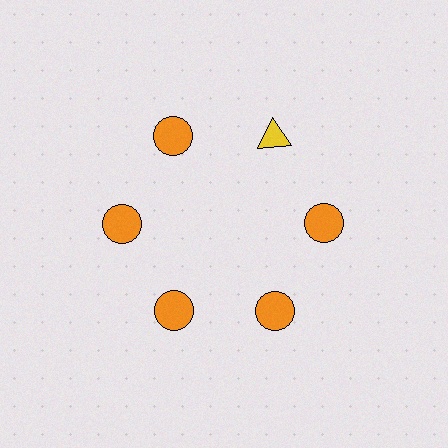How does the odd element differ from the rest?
It differs in both color (yellow instead of orange) and shape (triangle instead of circle).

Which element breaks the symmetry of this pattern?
The yellow triangle at roughly the 1 o'clock position breaks the symmetry. All other shapes are orange circles.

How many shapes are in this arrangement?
There are 6 shapes arranged in a ring pattern.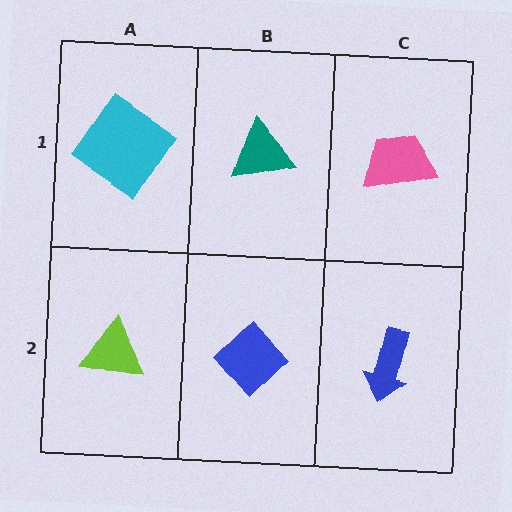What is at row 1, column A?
A cyan diamond.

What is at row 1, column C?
A pink trapezoid.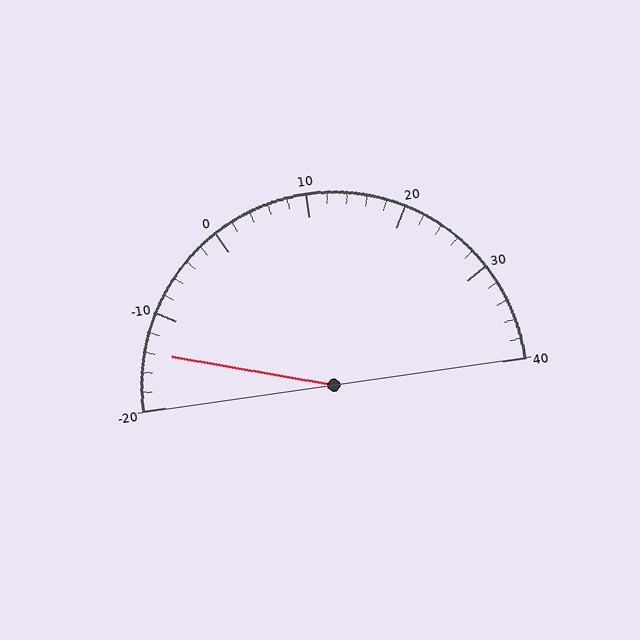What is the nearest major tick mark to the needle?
The nearest major tick mark is -10.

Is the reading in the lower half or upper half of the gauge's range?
The reading is in the lower half of the range (-20 to 40).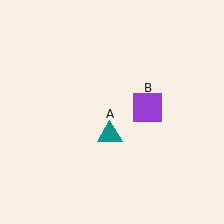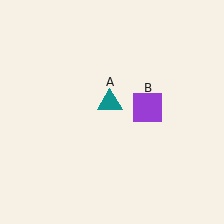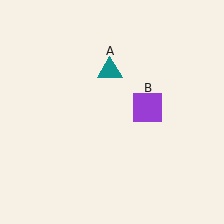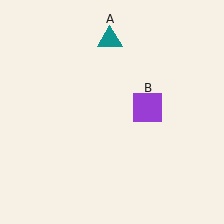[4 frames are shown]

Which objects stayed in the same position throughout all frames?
Purple square (object B) remained stationary.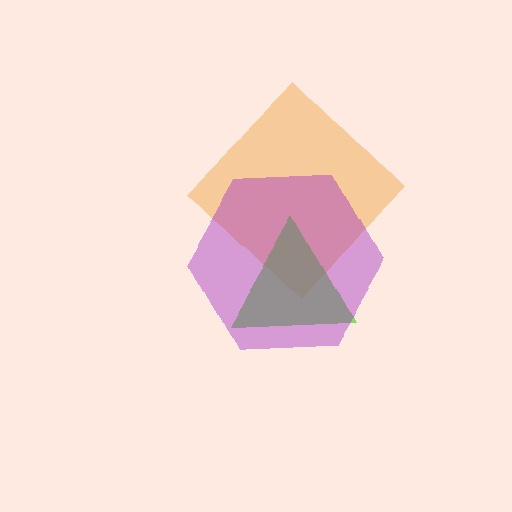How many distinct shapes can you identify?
There are 3 distinct shapes: an orange diamond, a lime triangle, a purple hexagon.